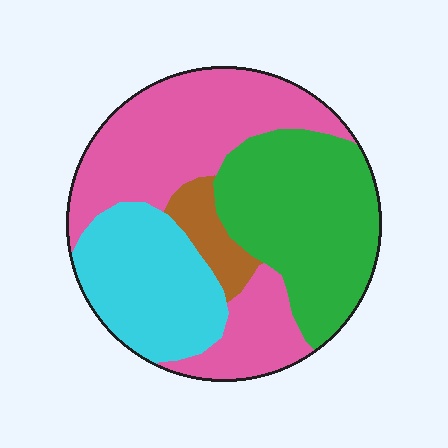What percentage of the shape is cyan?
Cyan takes up between a sixth and a third of the shape.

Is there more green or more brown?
Green.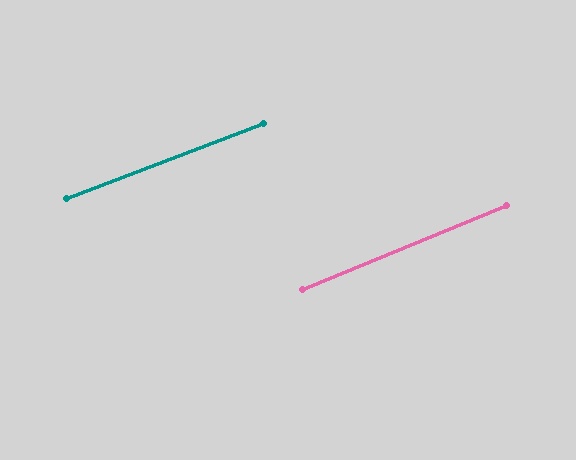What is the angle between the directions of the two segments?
Approximately 2 degrees.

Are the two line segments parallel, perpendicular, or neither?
Parallel — their directions differ by only 1.6°.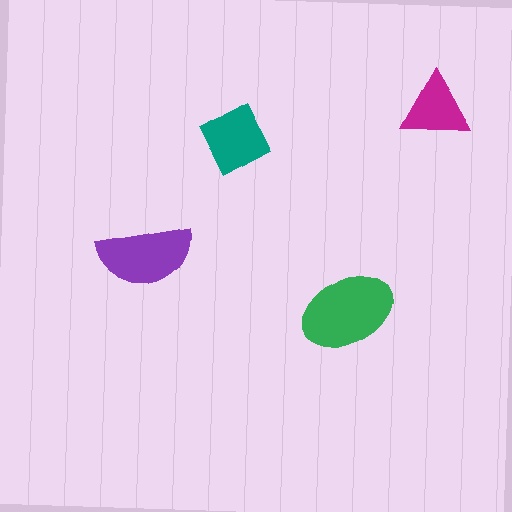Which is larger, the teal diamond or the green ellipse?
The green ellipse.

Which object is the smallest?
The magenta triangle.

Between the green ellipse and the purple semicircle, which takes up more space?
The green ellipse.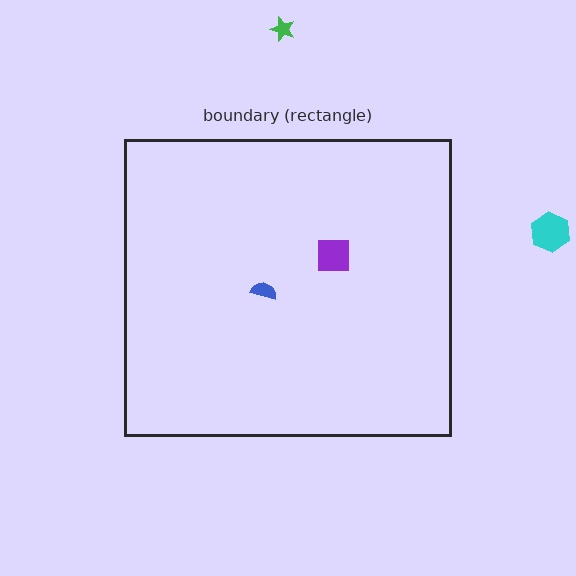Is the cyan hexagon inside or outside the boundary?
Outside.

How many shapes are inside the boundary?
2 inside, 2 outside.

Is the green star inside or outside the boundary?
Outside.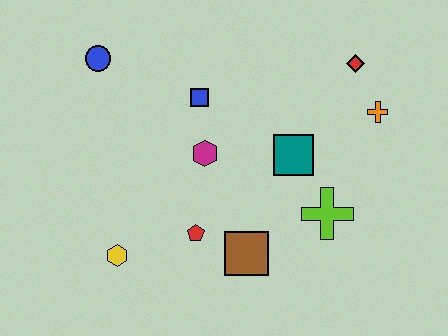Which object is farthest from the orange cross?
The yellow hexagon is farthest from the orange cross.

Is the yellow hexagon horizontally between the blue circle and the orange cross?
Yes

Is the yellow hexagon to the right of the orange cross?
No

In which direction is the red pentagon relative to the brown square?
The red pentagon is to the left of the brown square.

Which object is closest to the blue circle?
The blue square is closest to the blue circle.